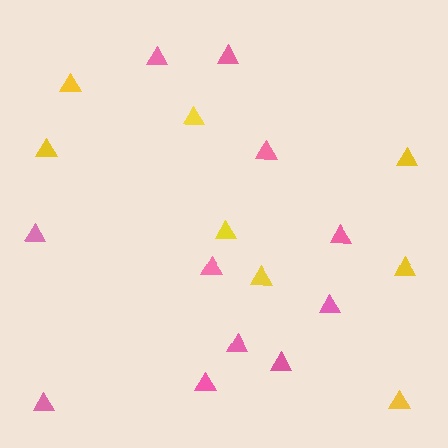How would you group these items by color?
There are 2 groups: one group of yellow triangles (8) and one group of pink triangles (11).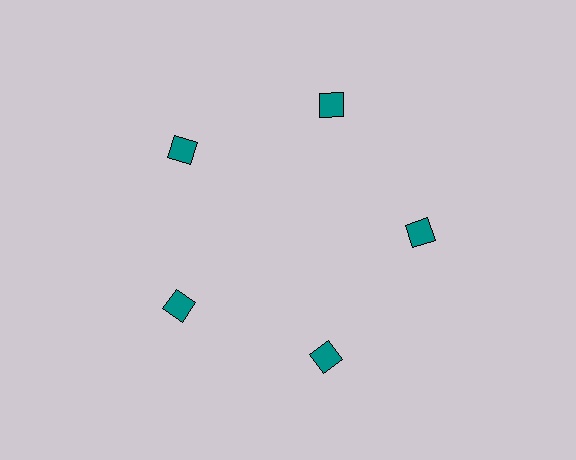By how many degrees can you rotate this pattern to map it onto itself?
The pattern maps onto itself every 72 degrees of rotation.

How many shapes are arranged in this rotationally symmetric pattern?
There are 5 shapes, arranged in 5 groups of 1.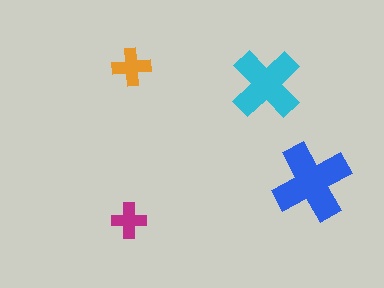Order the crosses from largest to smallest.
the blue one, the cyan one, the orange one, the magenta one.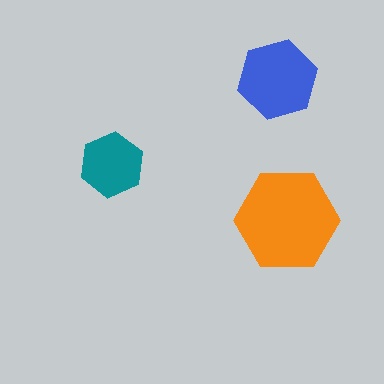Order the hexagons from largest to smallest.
the orange one, the blue one, the teal one.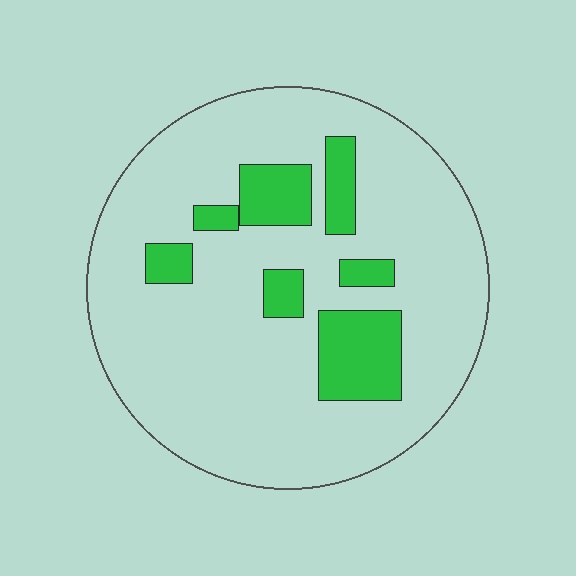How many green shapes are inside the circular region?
7.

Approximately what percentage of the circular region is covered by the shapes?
Approximately 15%.